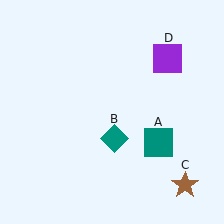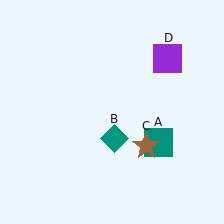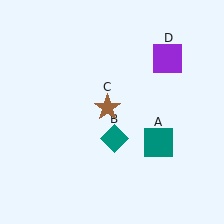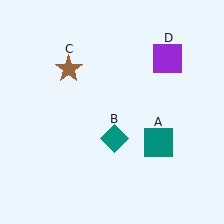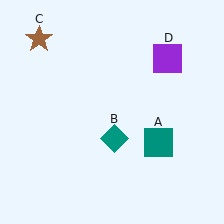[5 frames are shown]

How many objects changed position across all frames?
1 object changed position: brown star (object C).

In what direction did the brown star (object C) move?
The brown star (object C) moved up and to the left.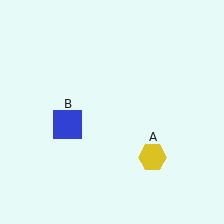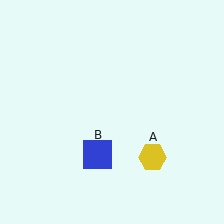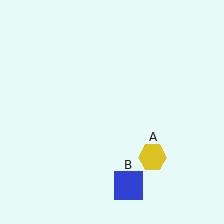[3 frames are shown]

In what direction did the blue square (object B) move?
The blue square (object B) moved down and to the right.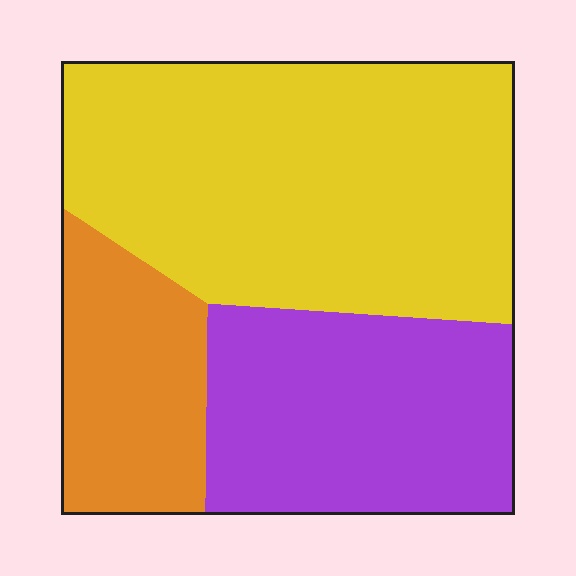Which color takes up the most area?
Yellow, at roughly 50%.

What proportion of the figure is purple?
Purple covers 30% of the figure.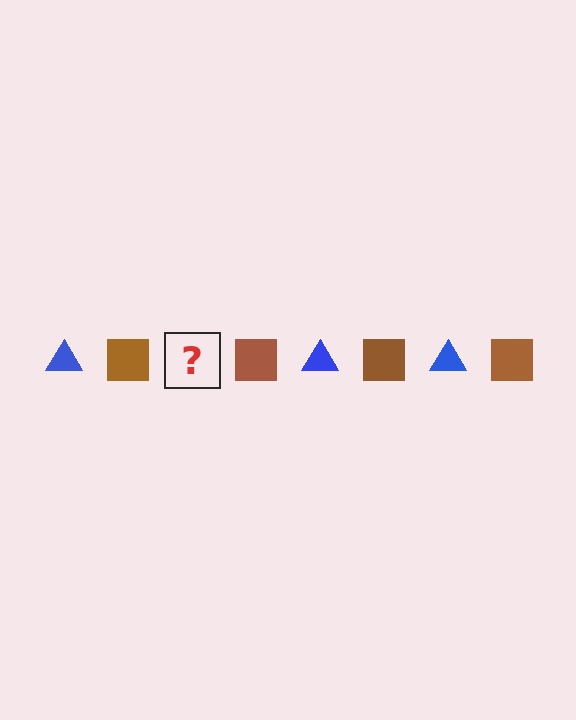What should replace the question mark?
The question mark should be replaced with a blue triangle.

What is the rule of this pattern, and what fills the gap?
The rule is that the pattern alternates between blue triangle and brown square. The gap should be filled with a blue triangle.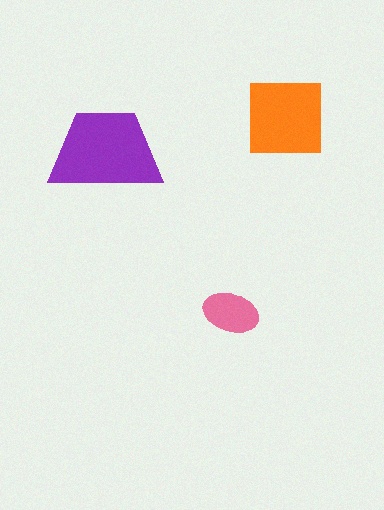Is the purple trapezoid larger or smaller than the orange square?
Larger.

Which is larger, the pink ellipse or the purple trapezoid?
The purple trapezoid.